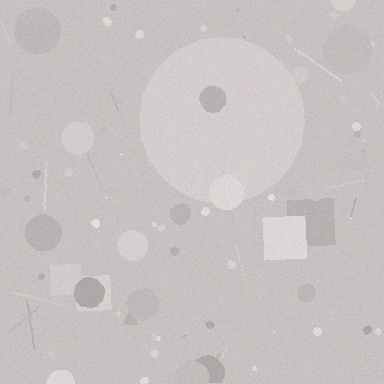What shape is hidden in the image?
A circle is hidden in the image.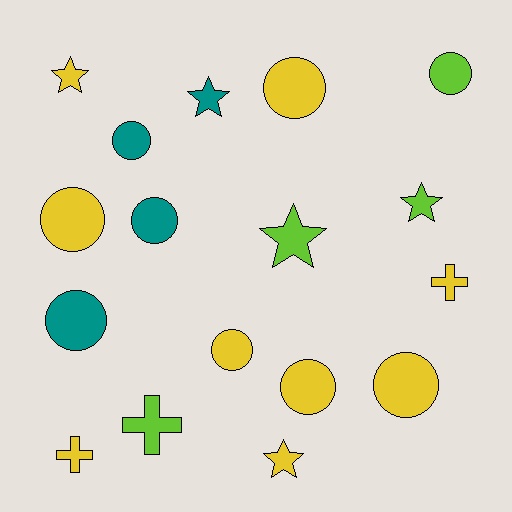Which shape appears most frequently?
Circle, with 9 objects.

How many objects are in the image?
There are 17 objects.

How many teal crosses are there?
There are no teal crosses.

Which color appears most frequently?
Yellow, with 9 objects.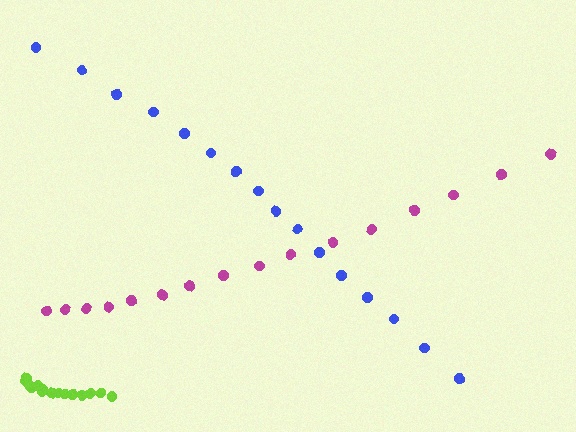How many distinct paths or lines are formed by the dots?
There are 3 distinct paths.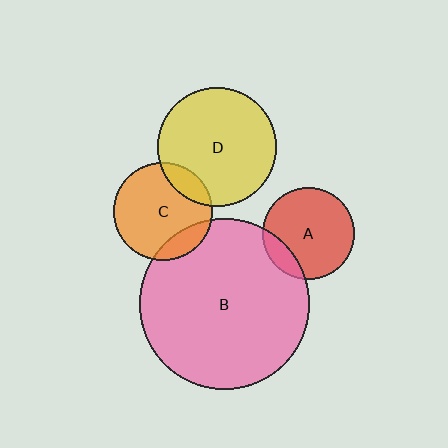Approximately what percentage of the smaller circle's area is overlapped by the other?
Approximately 15%.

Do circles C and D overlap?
Yes.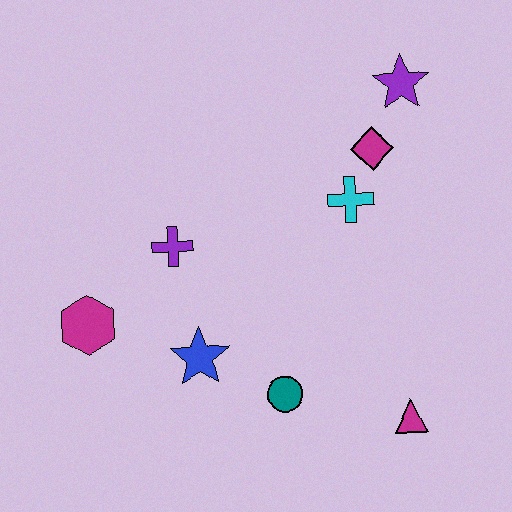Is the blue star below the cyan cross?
Yes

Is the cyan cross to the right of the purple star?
No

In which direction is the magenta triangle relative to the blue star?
The magenta triangle is to the right of the blue star.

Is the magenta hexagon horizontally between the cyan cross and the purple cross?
No